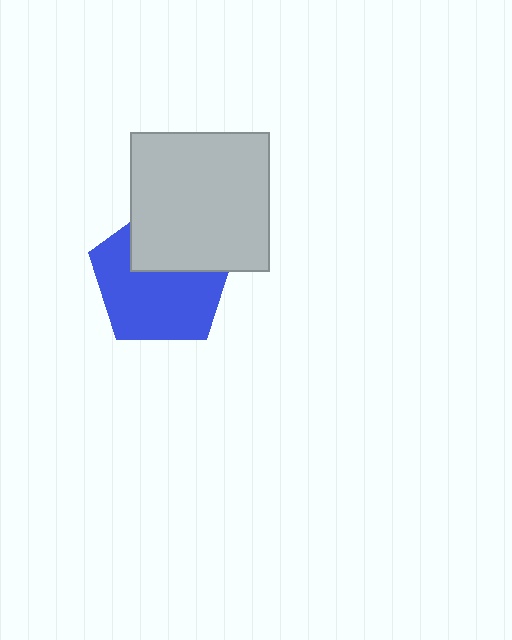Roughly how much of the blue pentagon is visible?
About half of it is visible (roughly 63%).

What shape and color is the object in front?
The object in front is a light gray square.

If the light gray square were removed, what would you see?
You would see the complete blue pentagon.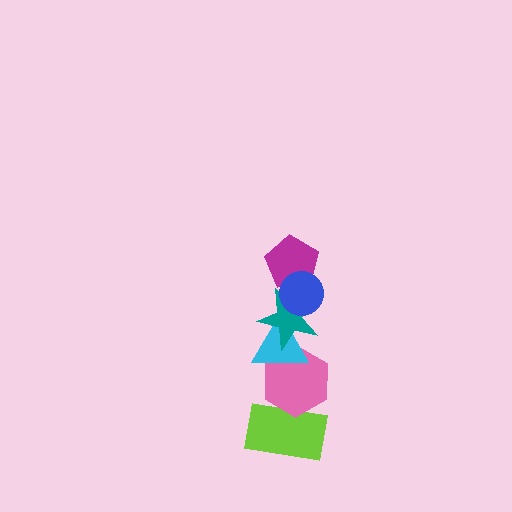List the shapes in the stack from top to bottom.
From top to bottom: the blue circle, the magenta pentagon, the teal star, the cyan triangle, the pink hexagon, the lime rectangle.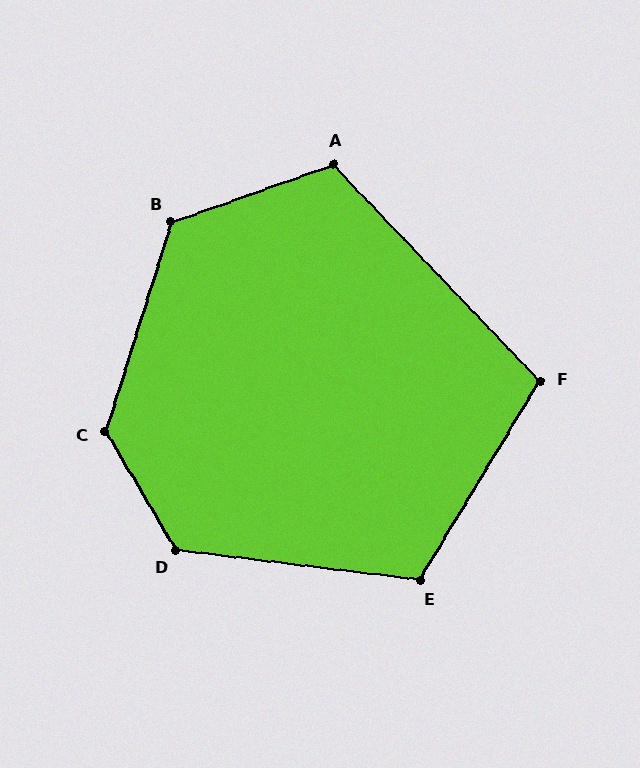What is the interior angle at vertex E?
Approximately 114 degrees (obtuse).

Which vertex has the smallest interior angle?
F, at approximately 105 degrees.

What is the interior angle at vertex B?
Approximately 127 degrees (obtuse).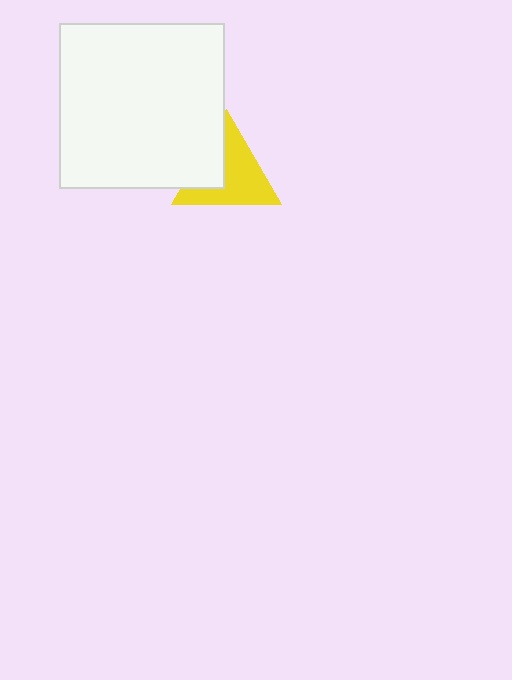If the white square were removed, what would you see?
You would see the complete yellow triangle.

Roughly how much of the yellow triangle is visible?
Most of it is visible (roughly 67%).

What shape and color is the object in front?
The object in front is a white square.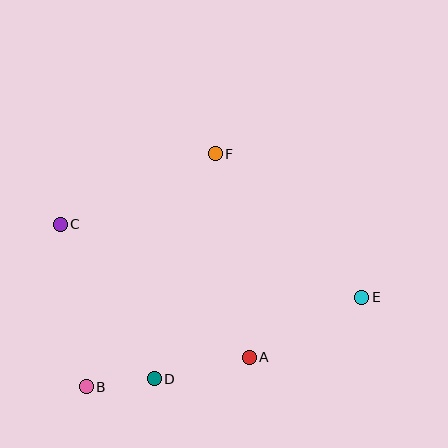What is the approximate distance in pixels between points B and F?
The distance between B and F is approximately 266 pixels.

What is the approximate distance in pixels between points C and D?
The distance between C and D is approximately 181 pixels.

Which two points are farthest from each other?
Points C and E are farthest from each other.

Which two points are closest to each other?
Points B and D are closest to each other.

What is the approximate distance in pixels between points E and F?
The distance between E and F is approximately 205 pixels.